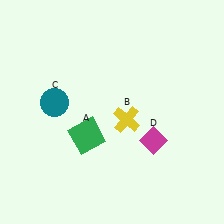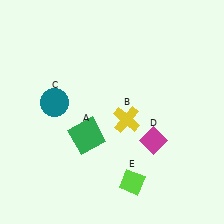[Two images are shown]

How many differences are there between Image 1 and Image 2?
There is 1 difference between the two images.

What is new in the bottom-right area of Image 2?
A lime diamond (E) was added in the bottom-right area of Image 2.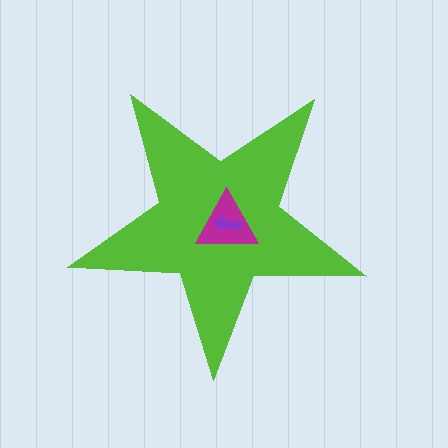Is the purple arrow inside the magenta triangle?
Yes.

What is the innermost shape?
The purple arrow.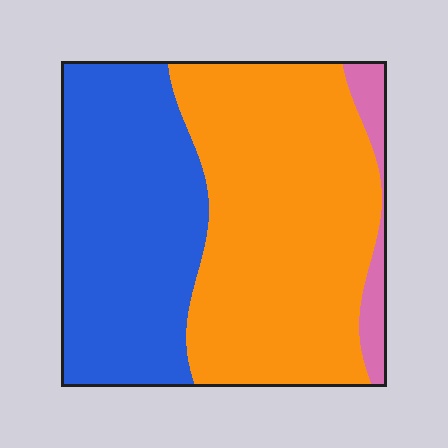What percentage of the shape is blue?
Blue takes up between a third and a half of the shape.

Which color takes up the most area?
Orange, at roughly 55%.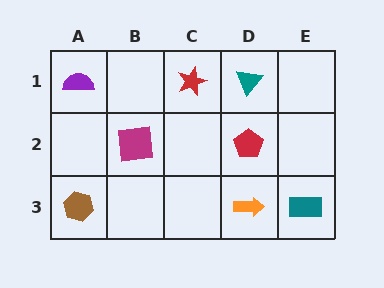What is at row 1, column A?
A purple semicircle.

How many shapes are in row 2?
2 shapes.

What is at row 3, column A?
A brown hexagon.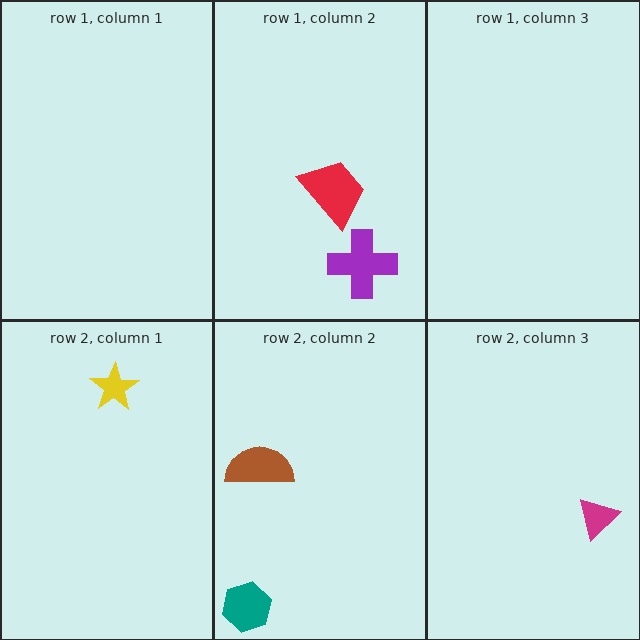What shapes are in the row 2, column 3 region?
The magenta triangle.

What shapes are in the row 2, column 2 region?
The teal hexagon, the brown semicircle.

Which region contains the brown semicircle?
The row 2, column 2 region.